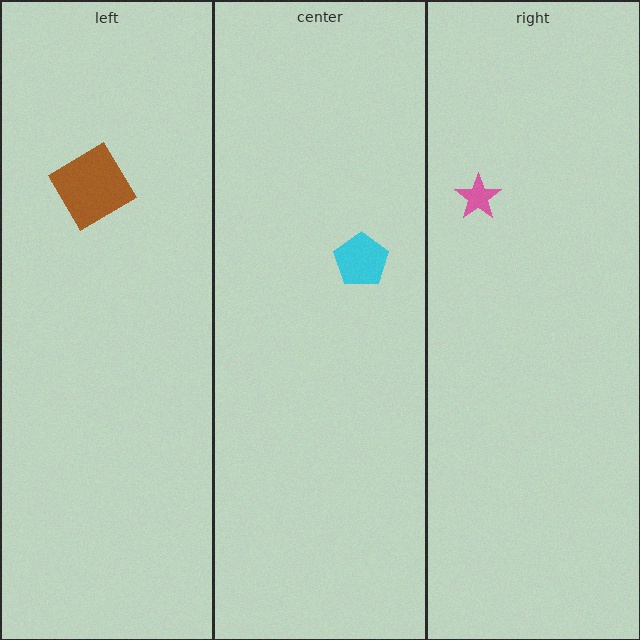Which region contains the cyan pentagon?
The center region.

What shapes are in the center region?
The cyan pentagon.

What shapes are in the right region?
The pink star.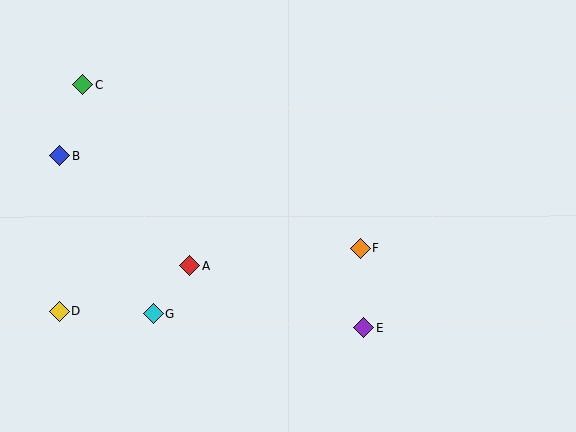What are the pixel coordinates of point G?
Point G is at (154, 314).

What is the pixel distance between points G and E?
The distance between G and E is 211 pixels.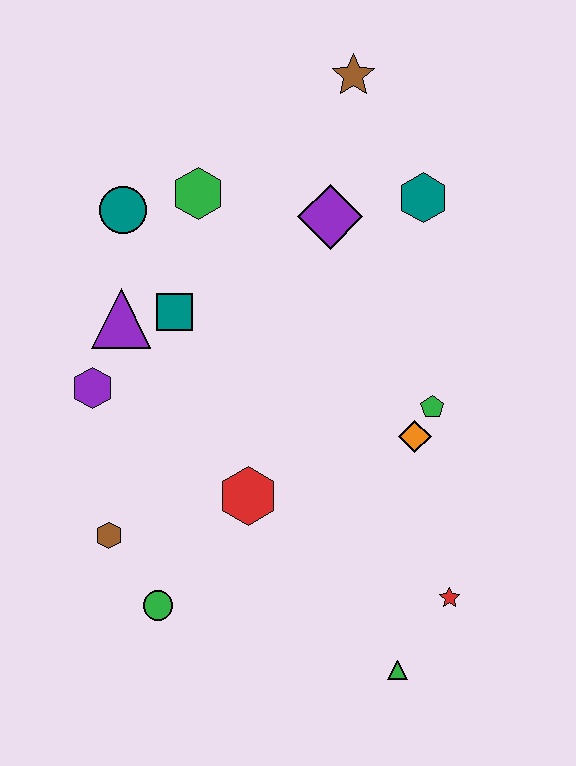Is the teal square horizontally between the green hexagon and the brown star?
No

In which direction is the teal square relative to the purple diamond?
The teal square is to the left of the purple diamond.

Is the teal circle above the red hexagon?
Yes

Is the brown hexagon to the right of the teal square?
No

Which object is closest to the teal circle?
The green hexagon is closest to the teal circle.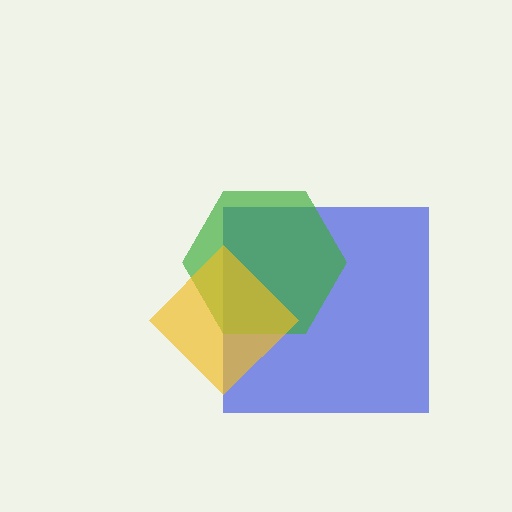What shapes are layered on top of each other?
The layered shapes are: a blue square, a green hexagon, a yellow diamond.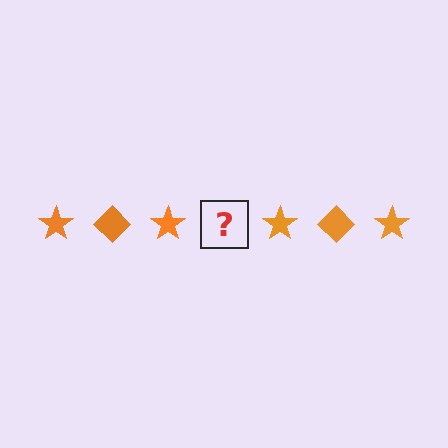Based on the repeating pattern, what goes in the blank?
The blank should be an orange diamond.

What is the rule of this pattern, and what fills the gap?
The rule is that the pattern cycles through star, diamond shapes in orange. The gap should be filled with an orange diamond.